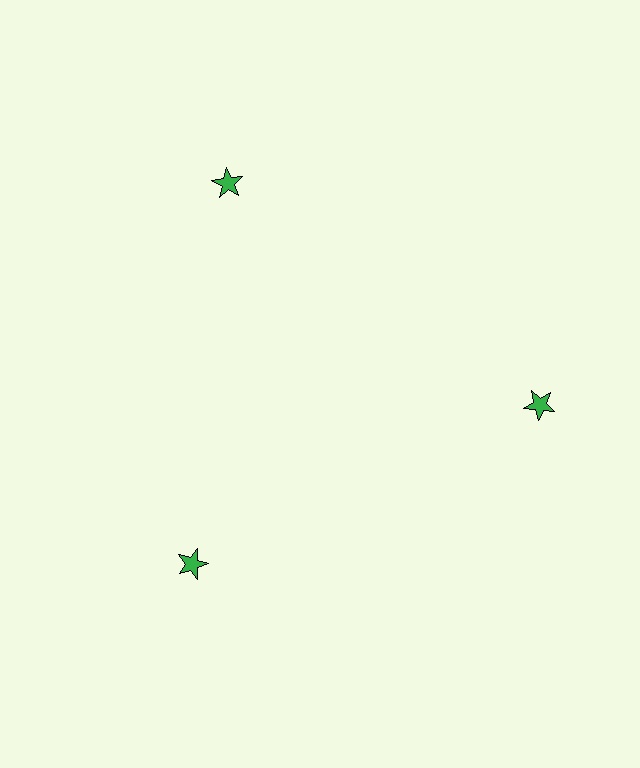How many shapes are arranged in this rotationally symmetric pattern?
There are 3 shapes, arranged in 3 groups of 1.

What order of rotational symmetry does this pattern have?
This pattern has 3-fold rotational symmetry.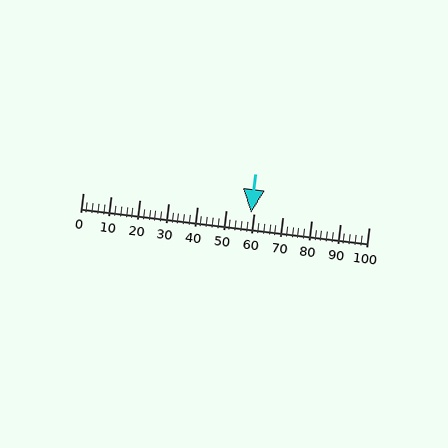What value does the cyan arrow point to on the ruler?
The cyan arrow points to approximately 59.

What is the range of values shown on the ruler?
The ruler shows values from 0 to 100.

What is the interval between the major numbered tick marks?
The major tick marks are spaced 10 units apart.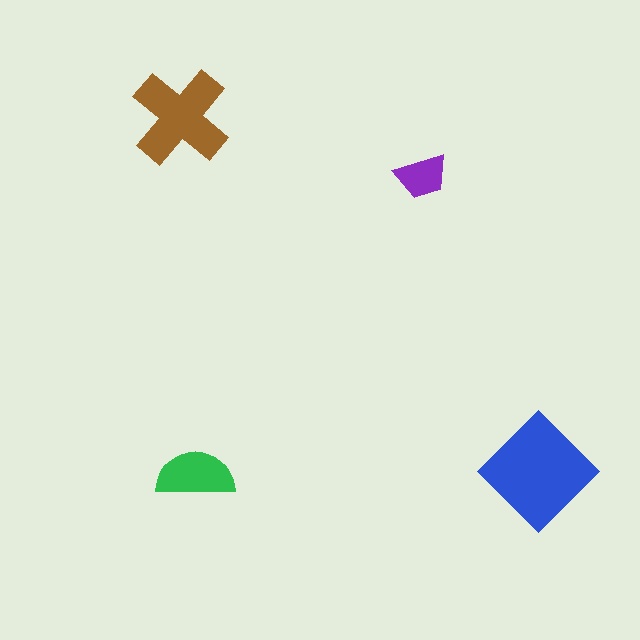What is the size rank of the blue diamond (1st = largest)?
1st.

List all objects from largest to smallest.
The blue diamond, the brown cross, the green semicircle, the purple trapezoid.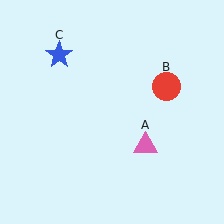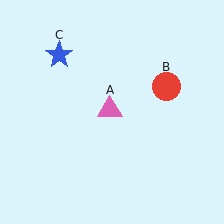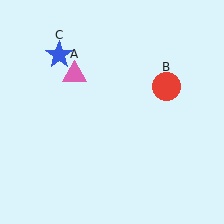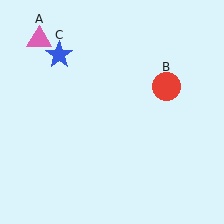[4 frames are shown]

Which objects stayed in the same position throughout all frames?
Red circle (object B) and blue star (object C) remained stationary.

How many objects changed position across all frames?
1 object changed position: pink triangle (object A).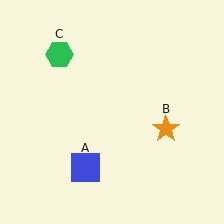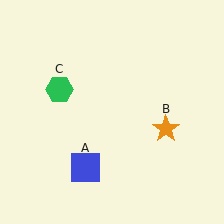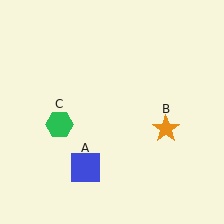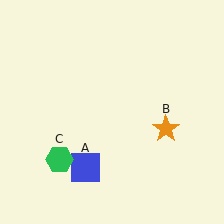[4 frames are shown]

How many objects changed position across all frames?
1 object changed position: green hexagon (object C).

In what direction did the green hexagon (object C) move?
The green hexagon (object C) moved down.